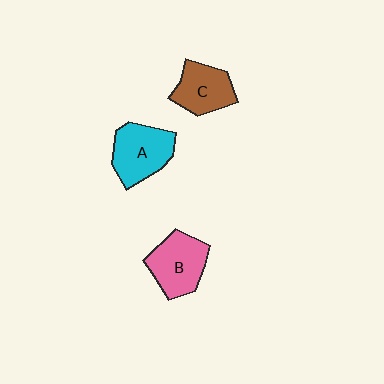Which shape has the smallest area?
Shape C (brown).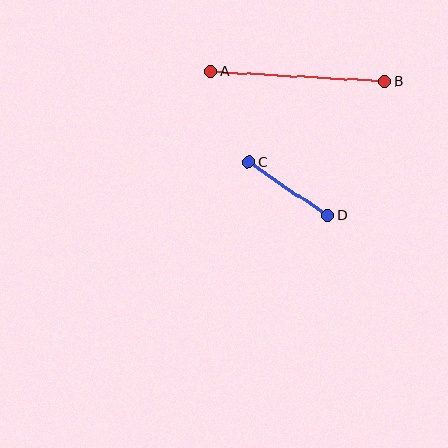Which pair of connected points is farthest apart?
Points A and B are farthest apart.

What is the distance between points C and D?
The distance is approximately 95 pixels.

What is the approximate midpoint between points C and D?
The midpoint is at approximately (288, 189) pixels.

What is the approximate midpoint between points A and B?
The midpoint is at approximately (298, 77) pixels.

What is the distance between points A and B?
The distance is approximately 175 pixels.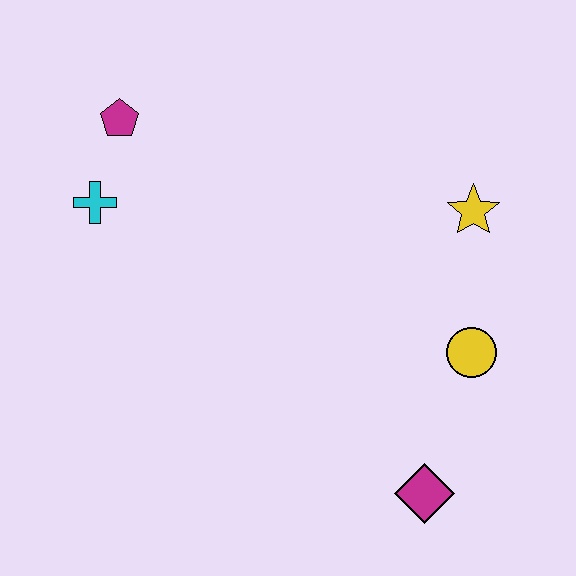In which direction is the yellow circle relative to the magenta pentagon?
The yellow circle is to the right of the magenta pentagon.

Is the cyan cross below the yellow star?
No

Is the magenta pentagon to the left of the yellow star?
Yes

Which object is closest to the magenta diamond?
The yellow circle is closest to the magenta diamond.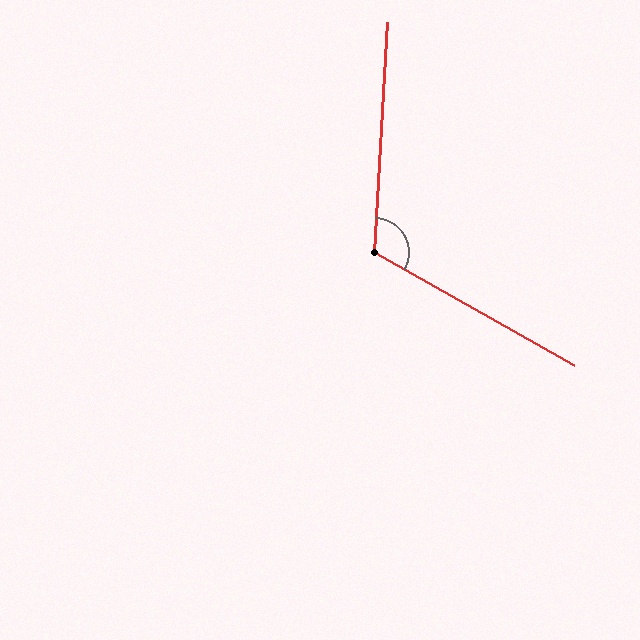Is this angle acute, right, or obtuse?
It is obtuse.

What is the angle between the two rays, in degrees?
Approximately 116 degrees.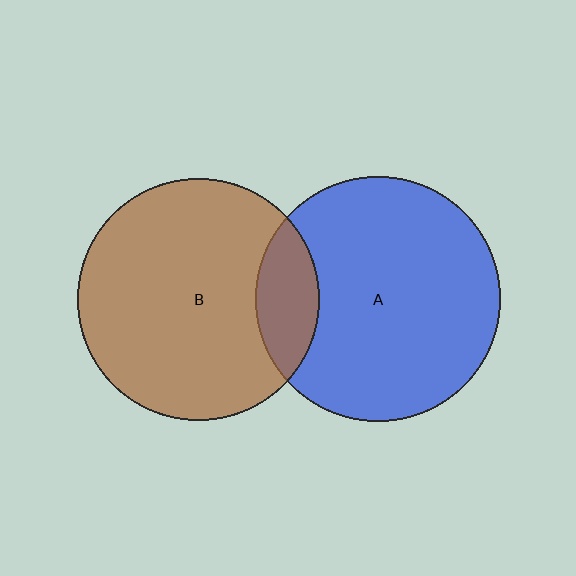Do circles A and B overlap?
Yes.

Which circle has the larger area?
Circle A (blue).